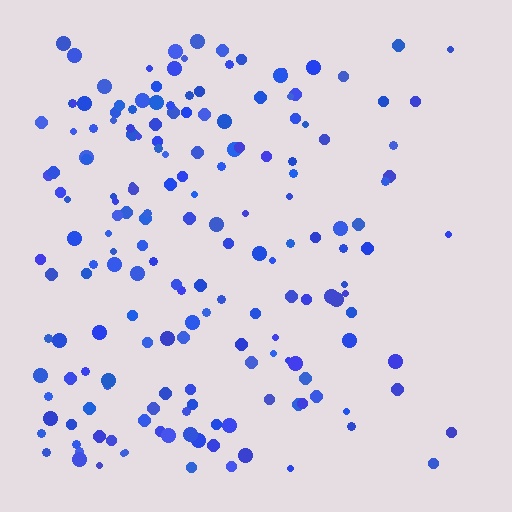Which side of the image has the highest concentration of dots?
The left.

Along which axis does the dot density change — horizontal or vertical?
Horizontal.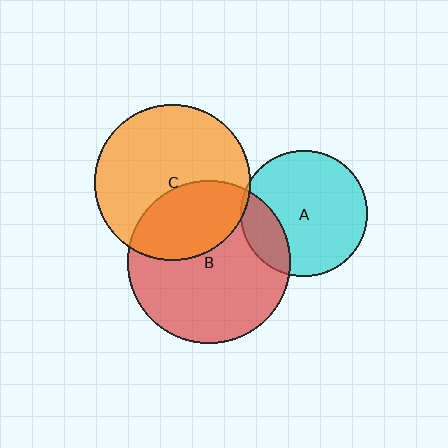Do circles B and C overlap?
Yes.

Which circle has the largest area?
Circle B (red).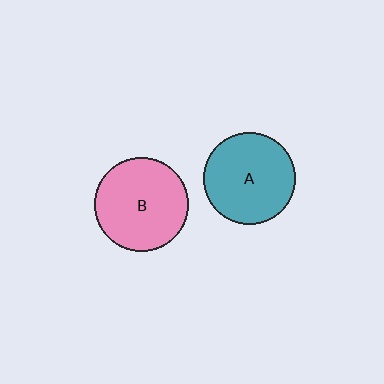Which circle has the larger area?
Circle B (pink).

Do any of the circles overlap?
No, none of the circles overlap.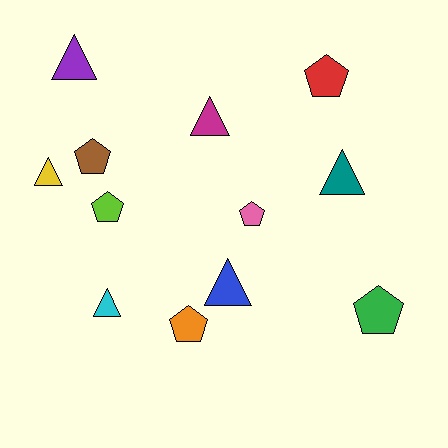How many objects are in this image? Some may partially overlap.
There are 12 objects.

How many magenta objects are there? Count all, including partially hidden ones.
There is 1 magenta object.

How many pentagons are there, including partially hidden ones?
There are 6 pentagons.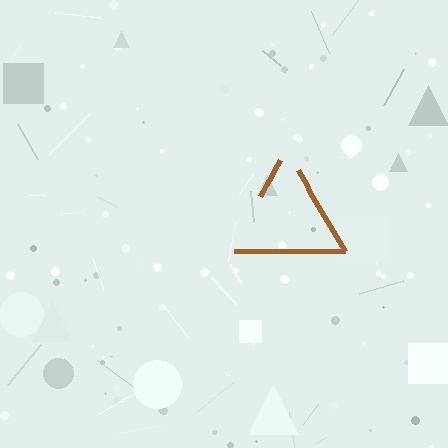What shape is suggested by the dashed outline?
The dashed outline suggests a triangle.